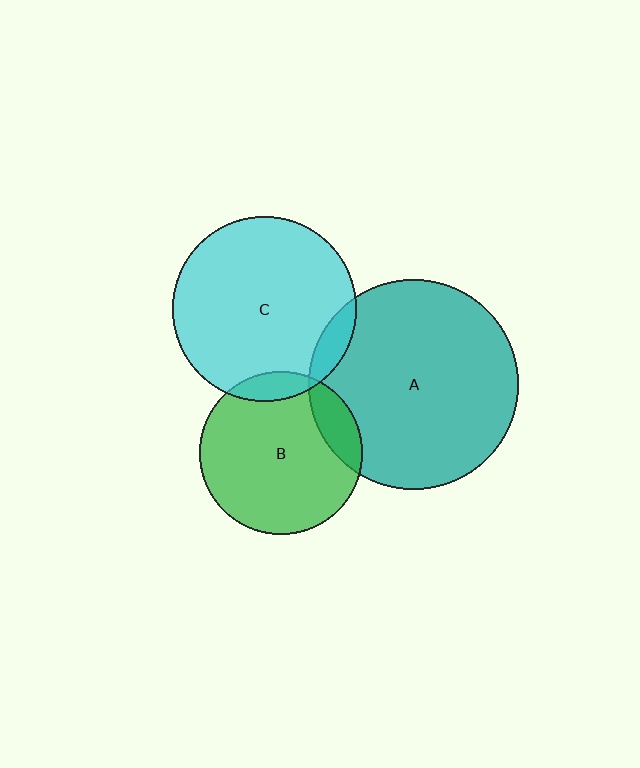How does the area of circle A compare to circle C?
Approximately 1.3 times.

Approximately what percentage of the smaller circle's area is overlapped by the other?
Approximately 10%.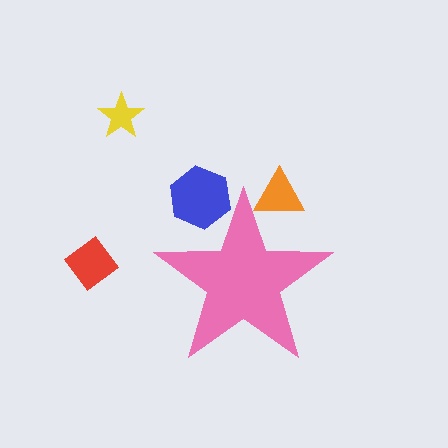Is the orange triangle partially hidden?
Yes, the orange triangle is partially hidden behind the pink star.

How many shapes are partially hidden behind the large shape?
2 shapes are partially hidden.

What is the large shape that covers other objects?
A pink star.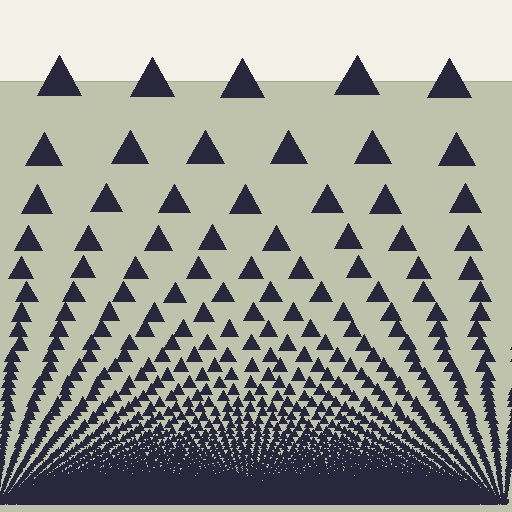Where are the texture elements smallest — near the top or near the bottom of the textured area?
Near the bottom.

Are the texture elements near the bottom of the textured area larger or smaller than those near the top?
Smaller. The gradient is inverted — elements near the bottom are smaller and denser.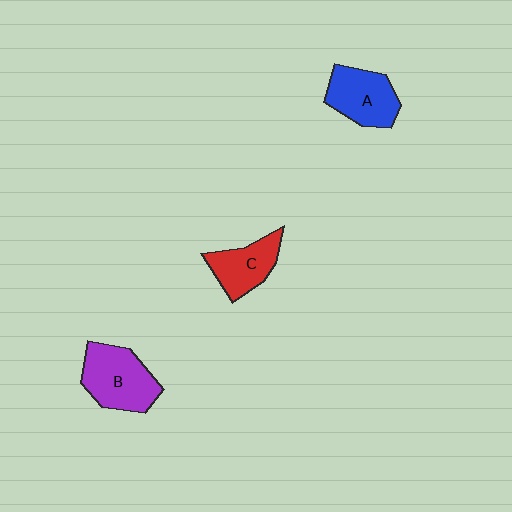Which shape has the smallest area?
Shape C (red).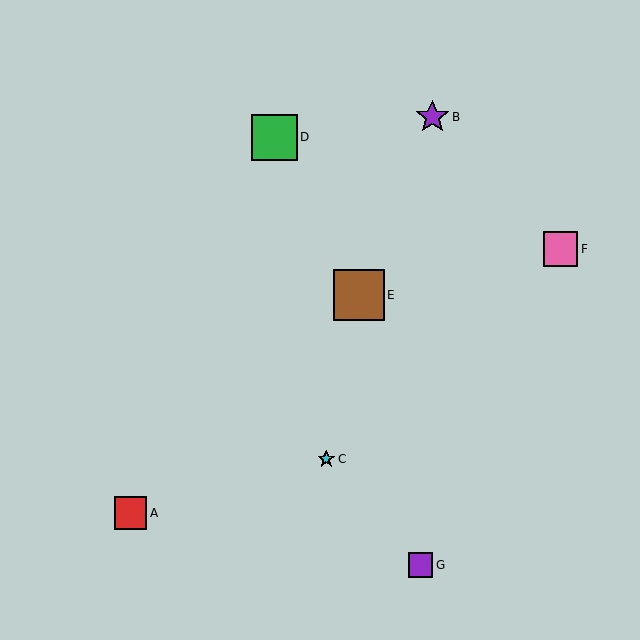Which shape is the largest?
The brown square (labeled E) is the largest.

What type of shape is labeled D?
Shape D is a green square.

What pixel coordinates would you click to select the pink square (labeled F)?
Click at (561, 249) to select the pink square F.